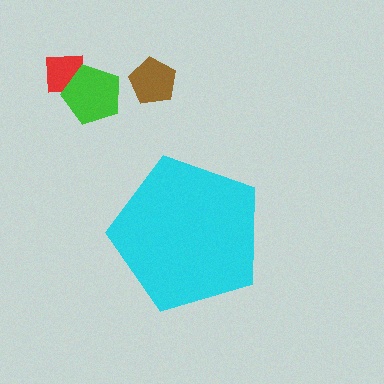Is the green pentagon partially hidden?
No, the green pentagon is fully visible.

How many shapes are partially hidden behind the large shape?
0 shapes are partially hidden.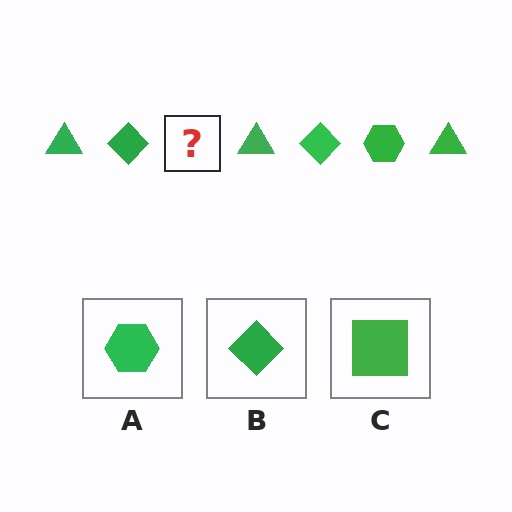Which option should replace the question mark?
Option A.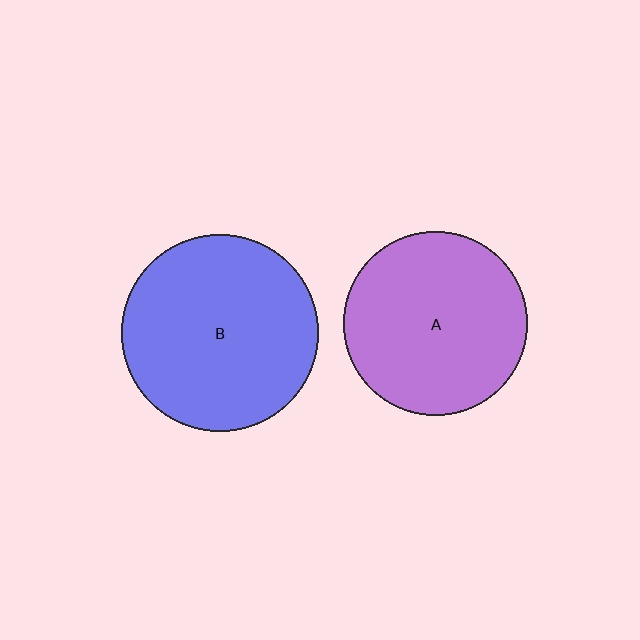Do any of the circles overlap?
No, none of the circles overlap.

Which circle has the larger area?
Circle B (blue).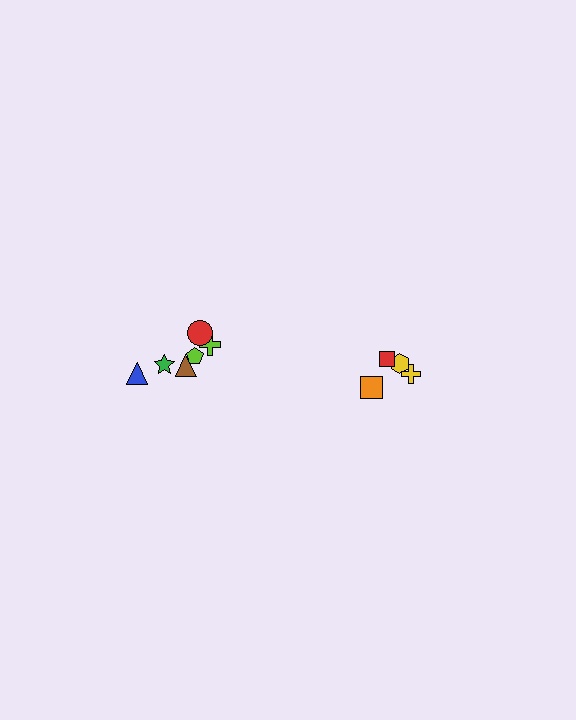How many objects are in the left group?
There are 6 objects.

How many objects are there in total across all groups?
There are 10 objects.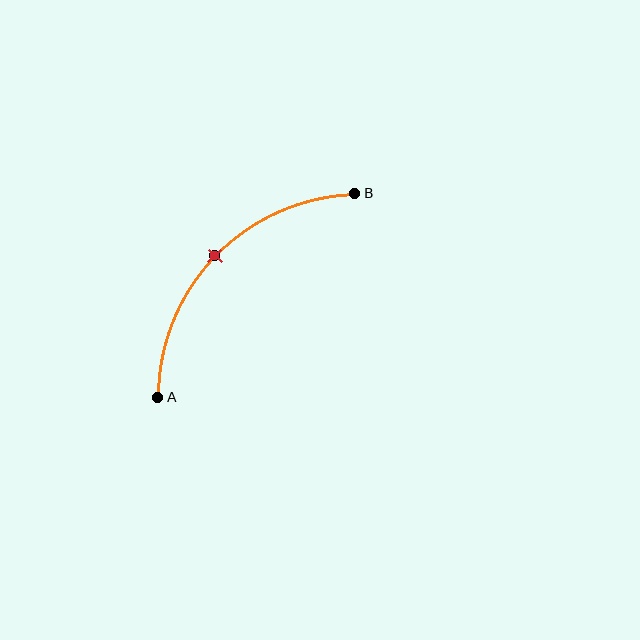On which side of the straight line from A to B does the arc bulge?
The arc bulges above and to the left of the straight line connecting A and B.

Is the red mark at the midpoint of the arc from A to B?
Yes. The red mark lies on the arc at equal arc-length from both A and B — it is the arc midpoint.